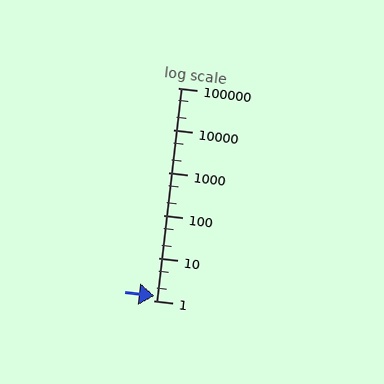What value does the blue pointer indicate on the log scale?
The pointer indicates approximately 1.3.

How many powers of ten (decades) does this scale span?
The scale spans 5 decades, from 1 to 100000.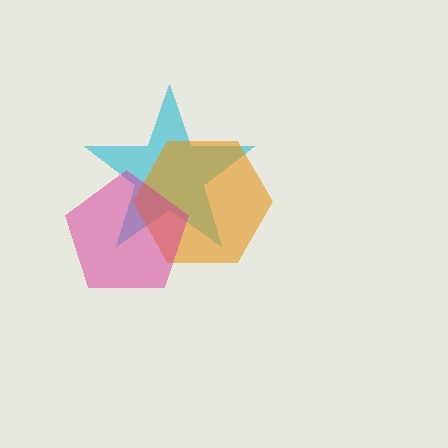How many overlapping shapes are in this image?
There are 3 overlapping shapes in the image.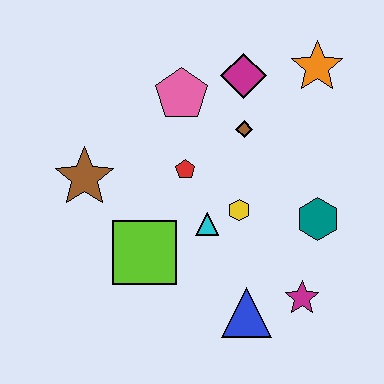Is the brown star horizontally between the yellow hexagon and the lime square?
No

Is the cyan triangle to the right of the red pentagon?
Yes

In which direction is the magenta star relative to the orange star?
The magenta star is below the orange star.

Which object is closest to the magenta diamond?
The brown diamond is closest to the magenta diamond.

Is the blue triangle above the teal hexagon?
No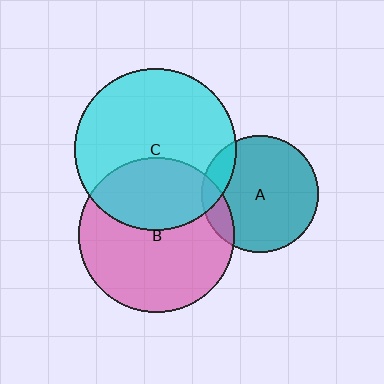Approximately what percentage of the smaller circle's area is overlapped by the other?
Approximately 10%.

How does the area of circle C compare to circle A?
Approximately 1.9 times.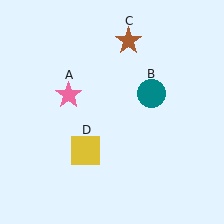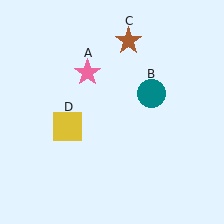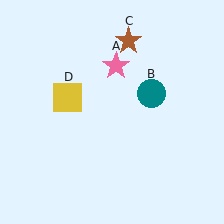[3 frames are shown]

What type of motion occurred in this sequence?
The pink star (object A), yellow square (object D) rotated clockwise around the center of the scene.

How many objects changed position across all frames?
2 objects changed position: pink star (object A), yellow square (object D).